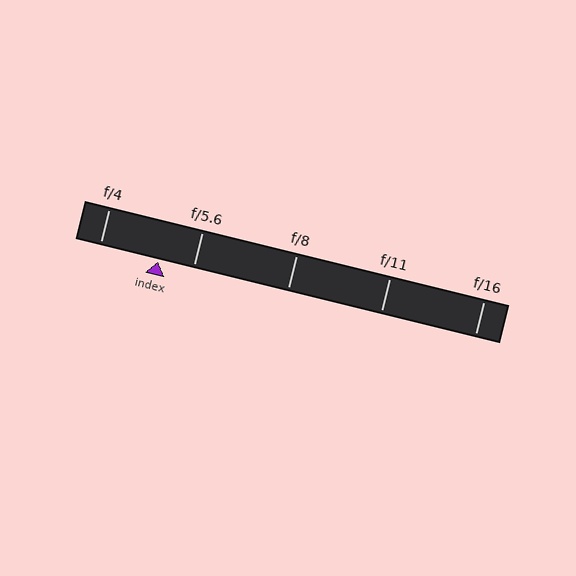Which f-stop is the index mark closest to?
The index mark is closest to f/5.6.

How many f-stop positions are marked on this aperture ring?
There are 5 f-stop positions marked.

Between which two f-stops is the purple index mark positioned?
The index mark is between f/4 and f/5.6.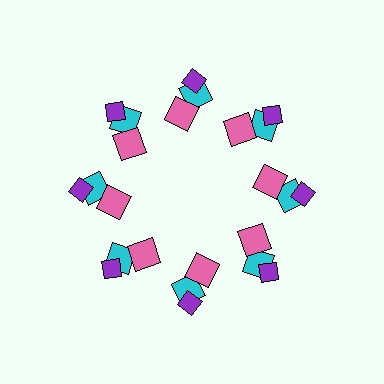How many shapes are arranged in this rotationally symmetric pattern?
There are 24 shapes, arranged in 8 groups of 3.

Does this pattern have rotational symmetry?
Yes, this pattern has 8-fold rotational symmetry. It looks the same after rotating 45 degrees around the center.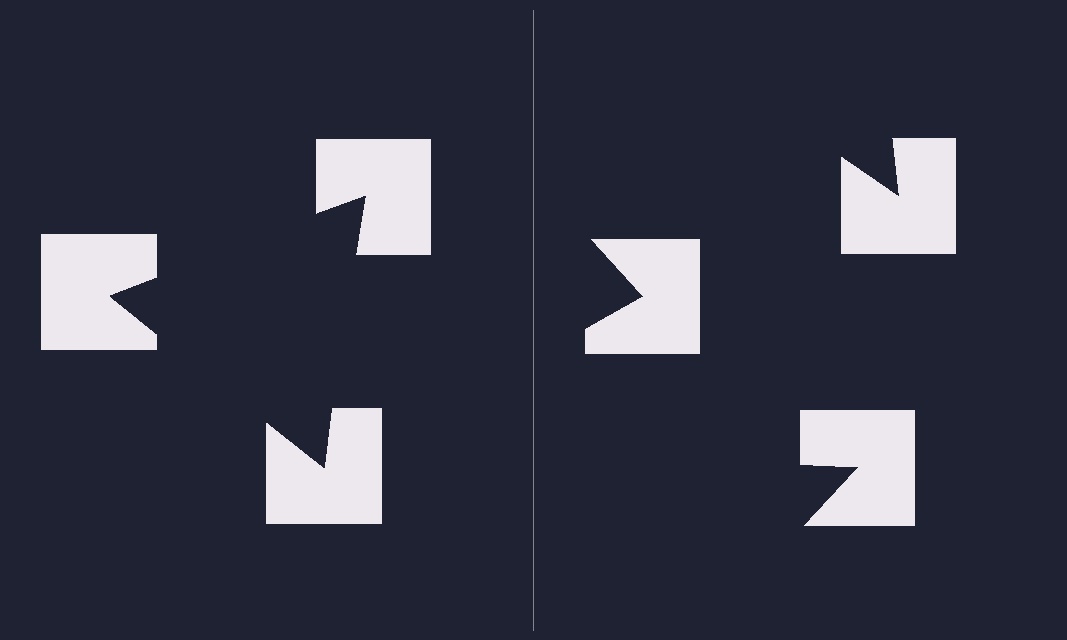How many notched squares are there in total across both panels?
6 — 3 on each side.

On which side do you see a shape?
An illusory triangle appears on the left side. On the right side the wedge cuts are rotated, so no coherent shape forms.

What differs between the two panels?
The notched squares are positioned identically on both sides; only the wedge orientations differ. On the left they align to a triangle; on the right they are misaligned.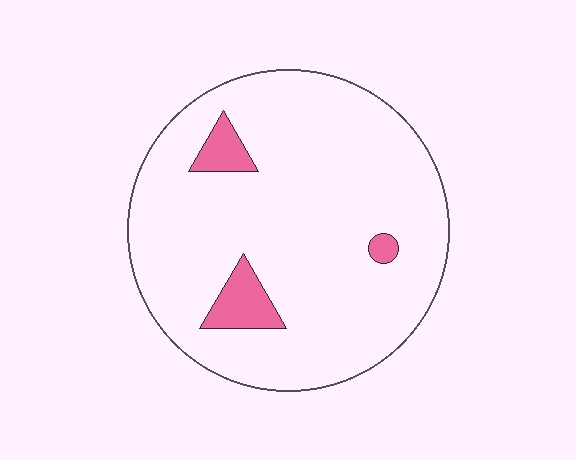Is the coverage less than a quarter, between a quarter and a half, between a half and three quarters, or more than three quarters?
Less than a quarter.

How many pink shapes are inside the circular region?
3.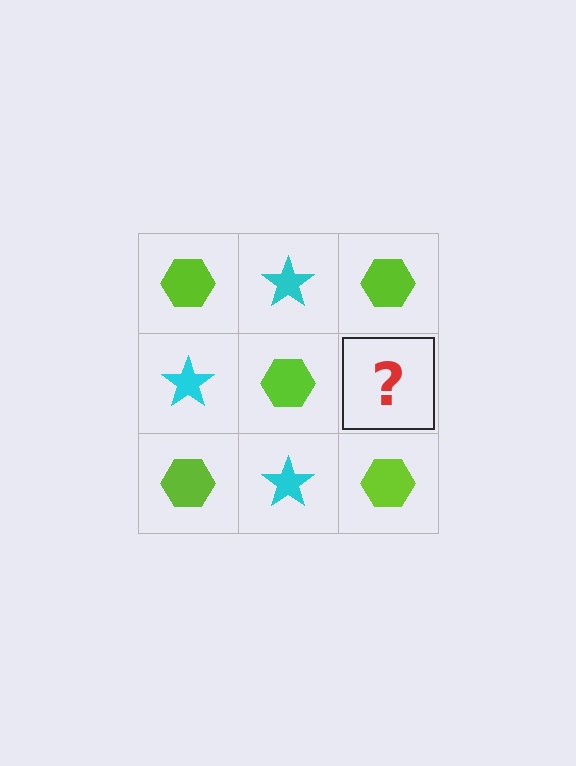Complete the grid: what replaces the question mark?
The question mark should be replaced with a cyan star.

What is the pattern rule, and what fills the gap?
The rule is that it alternates lime hexagon and cyan star in a checkerboard pattern. The gap should be filled with a cyan star.